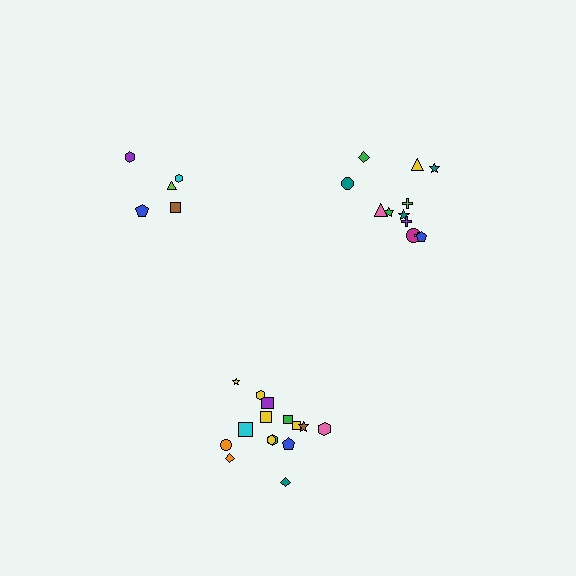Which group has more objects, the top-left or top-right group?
The top-right group.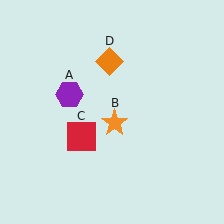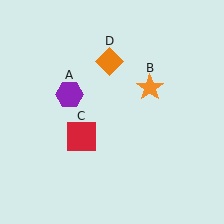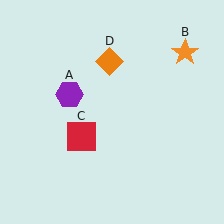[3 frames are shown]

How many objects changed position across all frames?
1 object changed position: orange star (object B).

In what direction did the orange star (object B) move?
The orange star (object B) moved up and to the right.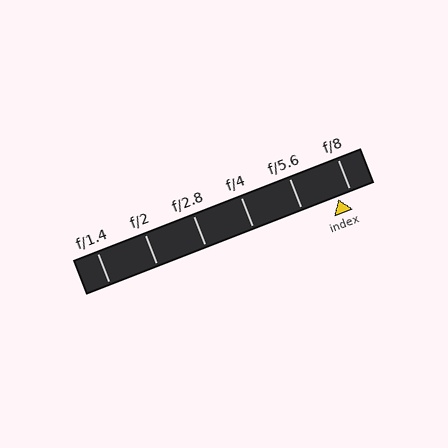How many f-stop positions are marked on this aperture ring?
There are 6 f-stop positions marked.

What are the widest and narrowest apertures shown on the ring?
The widest aperture shown is f/1.4 and the narrowest is f/8.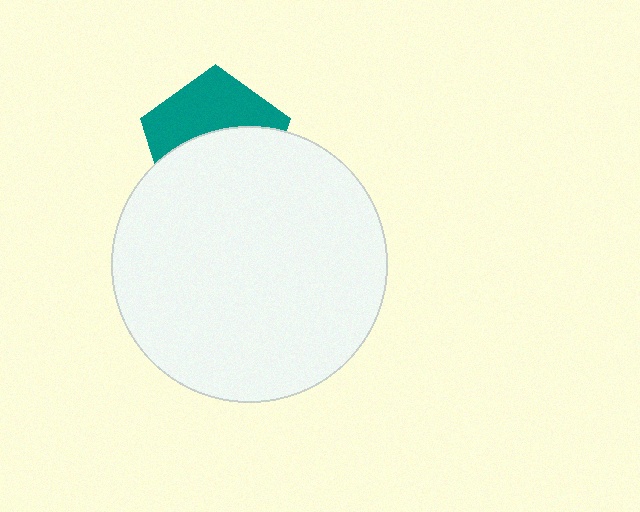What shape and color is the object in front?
The object in front is a white circle.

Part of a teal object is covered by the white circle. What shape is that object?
It is a pentagon.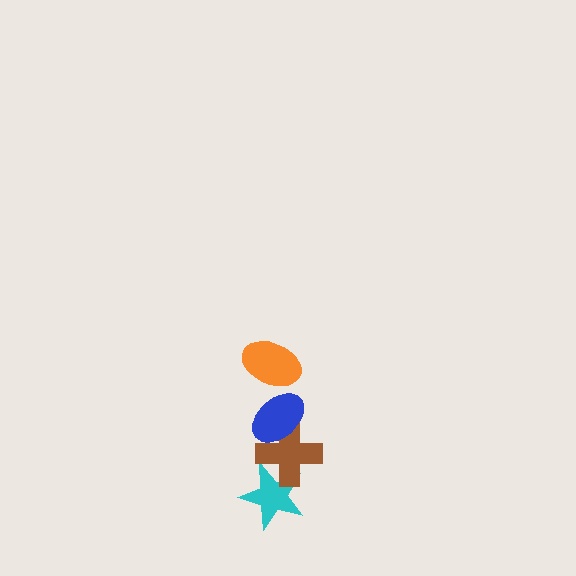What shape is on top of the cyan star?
The brown cross is on top of the cyan star.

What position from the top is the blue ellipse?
The blue ellipse is 2nd from the top.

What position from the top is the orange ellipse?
The orange ellipse is 1st from the top.